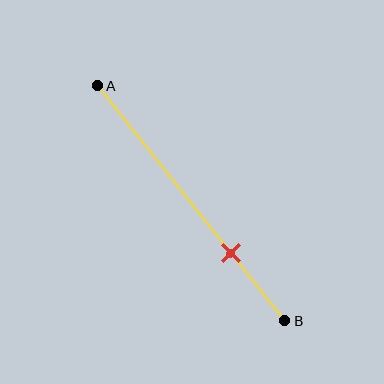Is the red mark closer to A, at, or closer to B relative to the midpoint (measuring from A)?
The red mark is closer to point B than the midpoint of segment AB.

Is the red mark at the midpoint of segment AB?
No, the mark is at about 70% from A, not at the 50% midpoint.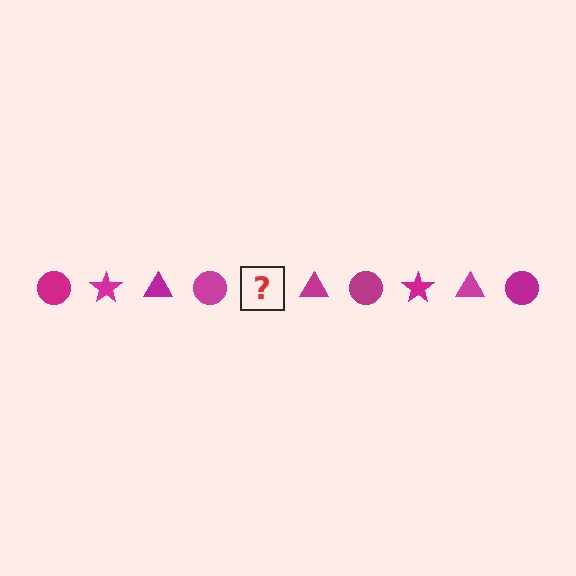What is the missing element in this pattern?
The missing element is a magenta star.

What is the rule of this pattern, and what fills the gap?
The rule is that the pattern cycles through circle, star, triangle shapes in magenta. The gap should be filled with a magenta star.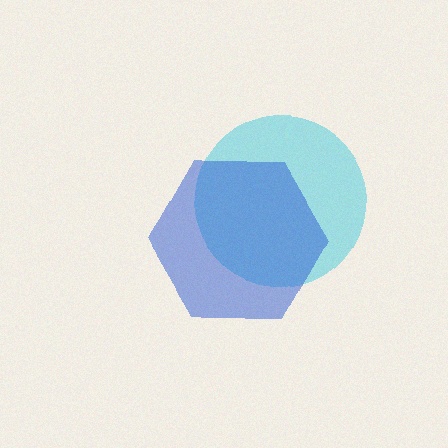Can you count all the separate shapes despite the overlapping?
Yes, there are 2 separate shapes.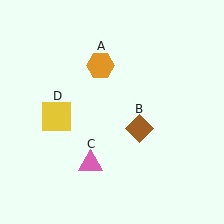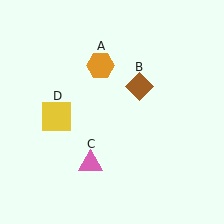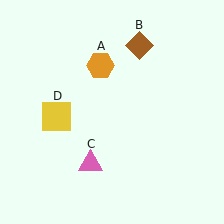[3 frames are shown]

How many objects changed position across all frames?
1 object changed position: brown diamond (object B).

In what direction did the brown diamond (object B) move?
The brown diamond (object B) moved up.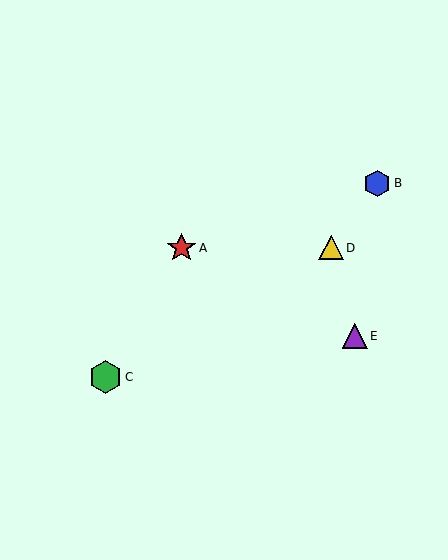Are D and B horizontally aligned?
No, D is at y≈248 and B is at y≈183.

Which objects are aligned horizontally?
Objects A, D are aligned horizontally.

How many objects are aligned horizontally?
2 objects (A, D) are aligned horizontally.